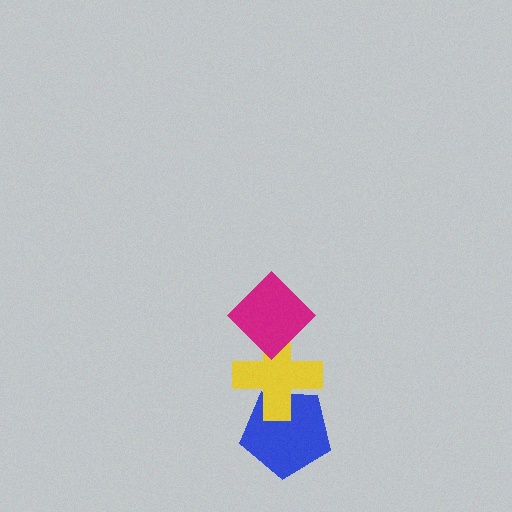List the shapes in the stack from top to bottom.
From top to bottom: the magenta diamond, the yellow cross, the blue pentagon.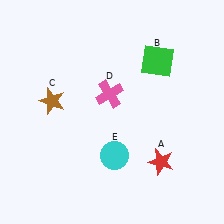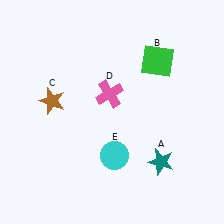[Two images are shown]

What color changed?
The star (A) changed from red in Image 1 to teal in Image 2.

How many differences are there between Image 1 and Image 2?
There is 1 difference between the two images.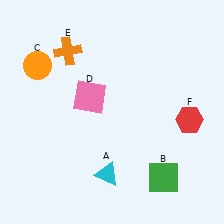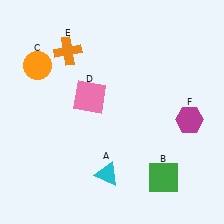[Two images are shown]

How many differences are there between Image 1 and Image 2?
There is 1 difference between the two images.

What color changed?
The hexagon (F) changed from red in Image 1 to magenta in Image 2.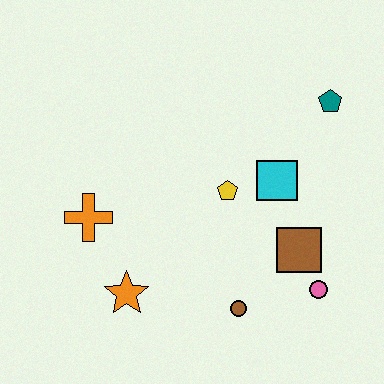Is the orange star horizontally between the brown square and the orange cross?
Yes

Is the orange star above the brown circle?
Yes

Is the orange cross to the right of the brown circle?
No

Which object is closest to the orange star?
The orange cross is closest to the orange star.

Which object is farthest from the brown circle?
The teal pentagon is farthest from the brown circle.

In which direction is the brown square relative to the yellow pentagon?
The brown square is to the right of the yellow pentagon.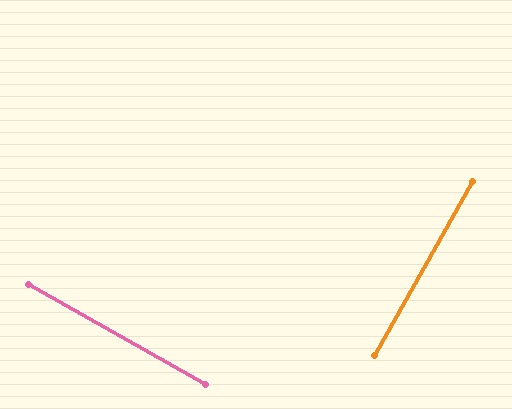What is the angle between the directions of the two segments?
Approximately 90 degrees.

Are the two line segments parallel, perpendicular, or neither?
Perpendicular — they meet at approximately 90°.